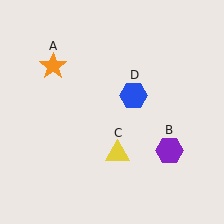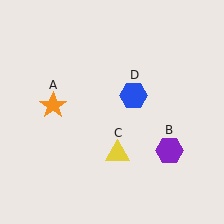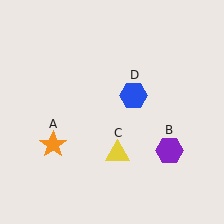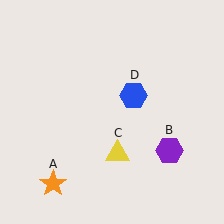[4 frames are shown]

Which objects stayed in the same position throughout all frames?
Purple hexagon (object B) and yellow triangle (object C) and blue hexagon (object D) remained stationary.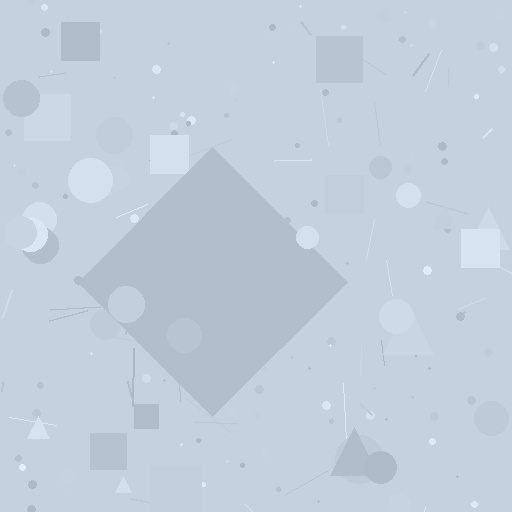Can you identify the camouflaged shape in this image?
The camouflaged shape is a diamond.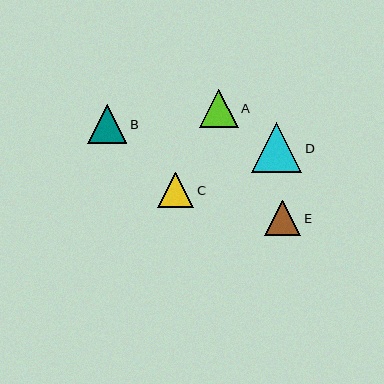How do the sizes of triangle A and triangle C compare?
Triangle A and triangle C are approximately the same size.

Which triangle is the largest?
Triangle D is the largest with a size of approximately 50 pixels.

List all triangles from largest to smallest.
From largest to smallest: D, B, A, C, E.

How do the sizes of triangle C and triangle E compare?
Triangle C and triangle E are approximately the same size.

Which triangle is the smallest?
Triangle E is the smallest with a size of approximately 36 pixels.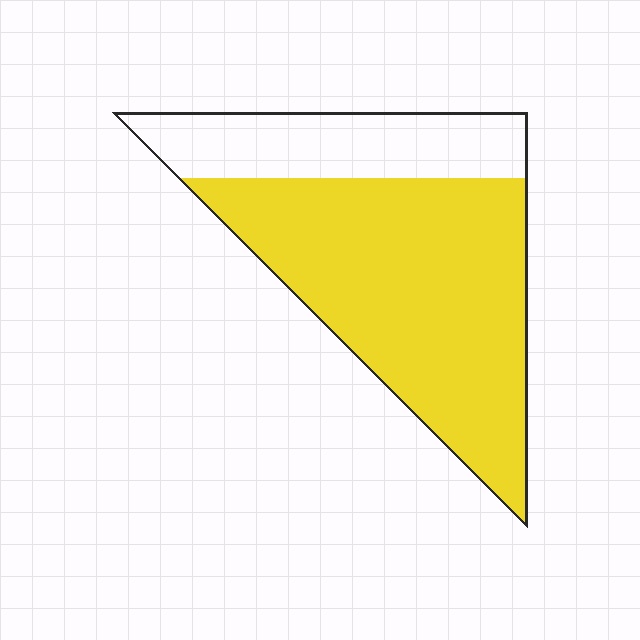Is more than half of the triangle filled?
Yes.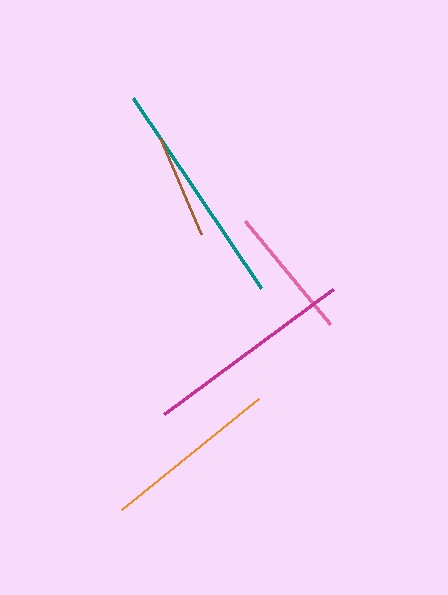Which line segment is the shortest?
The brown line is the shortest at approximately 104 pixels.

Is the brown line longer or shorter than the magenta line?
The magenta line is longer than the brown line.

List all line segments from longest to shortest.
From longest to shortest: teal, magenta, orange, pink, brown.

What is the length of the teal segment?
The teal segment is approximately 229 pixels long.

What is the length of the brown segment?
The brown segment is approximately 104 pixels long.